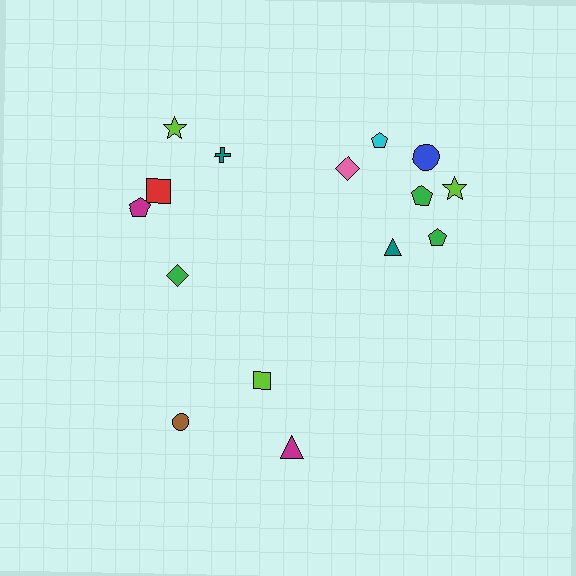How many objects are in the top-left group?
There are 5 objects.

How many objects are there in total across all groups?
There are 15 objects.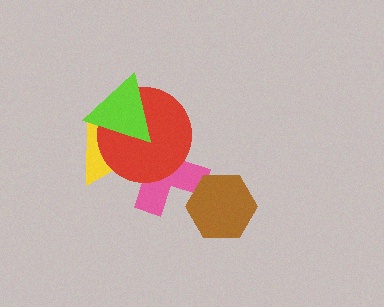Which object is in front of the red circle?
The lime triangle is in front of the red circle.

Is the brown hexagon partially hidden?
No, no other shape covers it.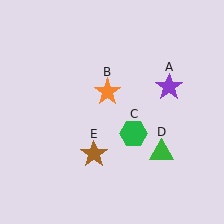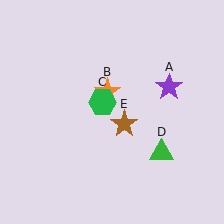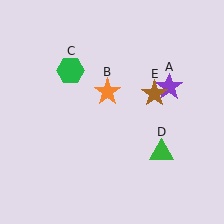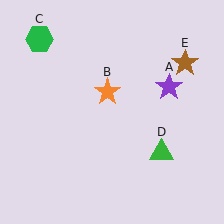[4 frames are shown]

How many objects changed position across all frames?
2 objects changed position: green hexagon (object C), brown star (object E).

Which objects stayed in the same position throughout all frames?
Purple star (object A) and orange star (object B) and green triangle (object D) remained stationary.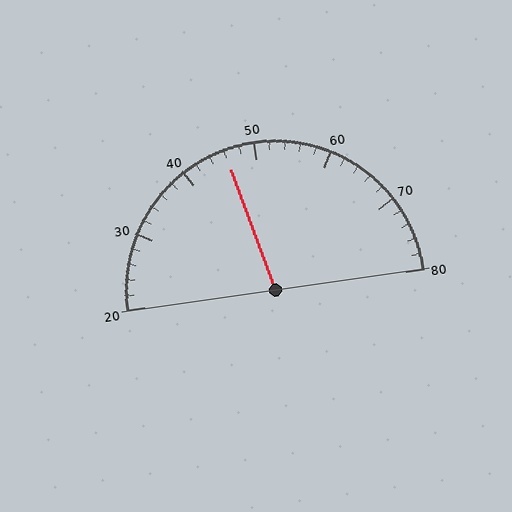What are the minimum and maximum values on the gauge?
The gauge ranges from 20 to 80.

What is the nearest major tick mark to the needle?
The nearest major tick mark is 50.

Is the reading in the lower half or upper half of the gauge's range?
The reading is in the lower half of the range (20 to 80).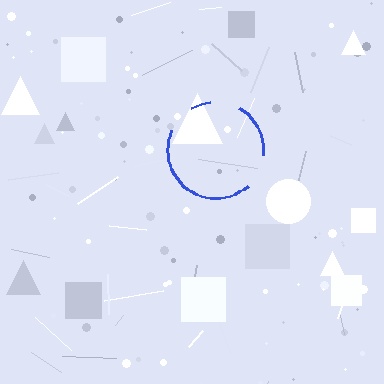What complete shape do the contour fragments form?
The contour fragments form a circle.